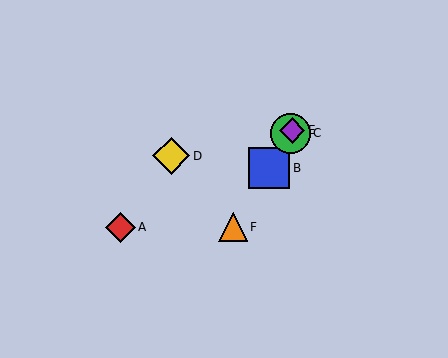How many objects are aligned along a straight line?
4 objects (B, C, E, F) are aligned along a straight line.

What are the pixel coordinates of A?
Object A is at (120, 227).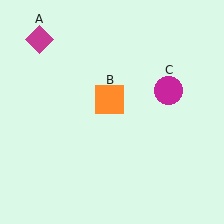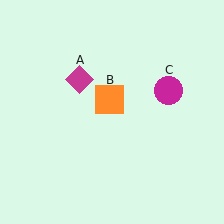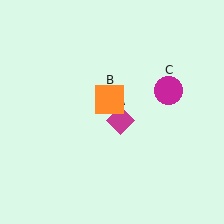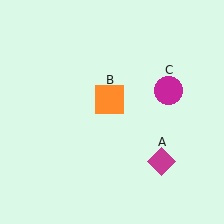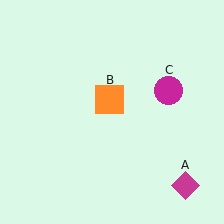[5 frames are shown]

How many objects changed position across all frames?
1 object changed position: magenta diamond (object A).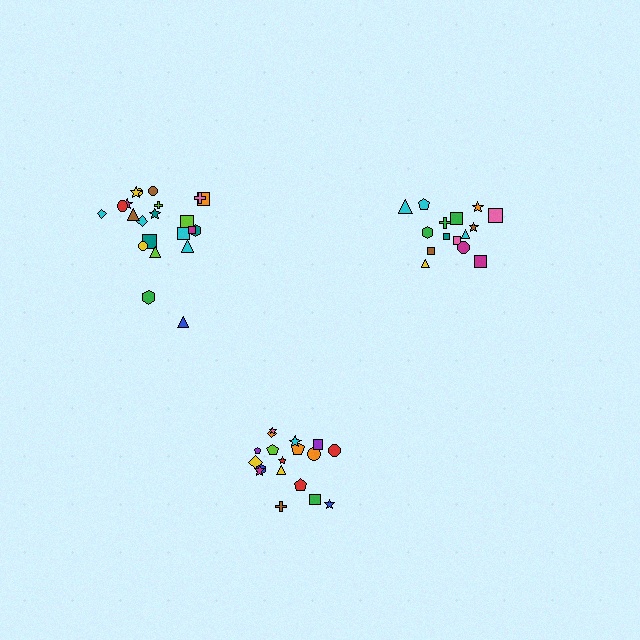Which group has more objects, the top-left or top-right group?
The top-left group.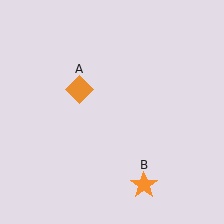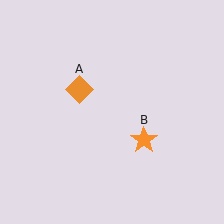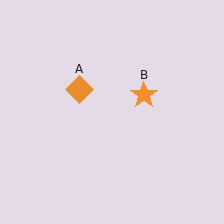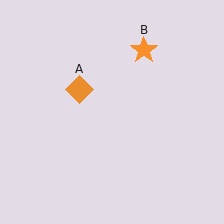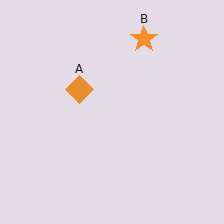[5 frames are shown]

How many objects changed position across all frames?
1 object changed position: orange star (object B).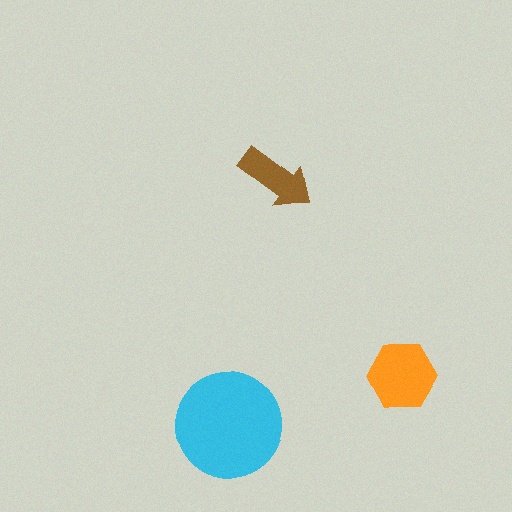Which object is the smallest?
The brown arrow.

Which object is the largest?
The cyan circle.